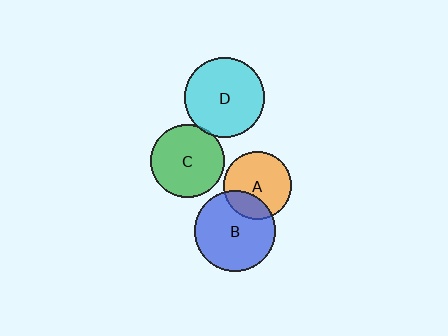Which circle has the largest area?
Circle B (blue).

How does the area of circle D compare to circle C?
Approximately 1.2 times.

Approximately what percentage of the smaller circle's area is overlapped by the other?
Approximately 5%.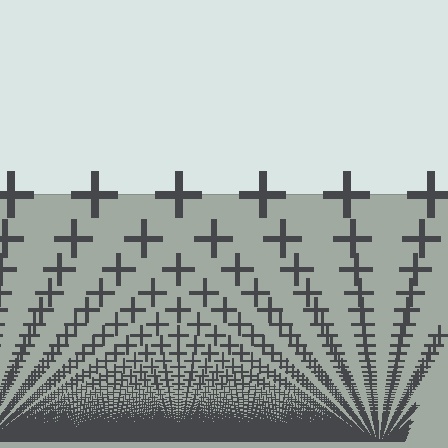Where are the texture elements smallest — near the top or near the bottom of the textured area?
Near the bottom.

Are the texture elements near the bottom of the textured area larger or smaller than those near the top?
Smaller. The gradient is inverted — elements near the bottom are smaller and denser.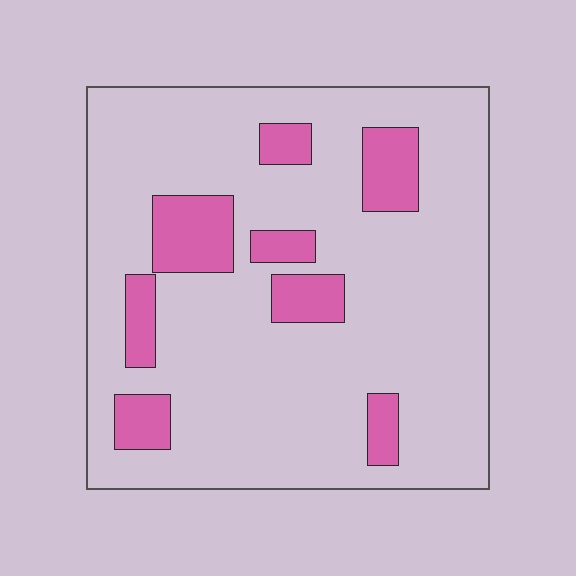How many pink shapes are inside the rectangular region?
8.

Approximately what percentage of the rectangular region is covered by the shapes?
Approximately 15%.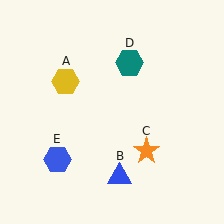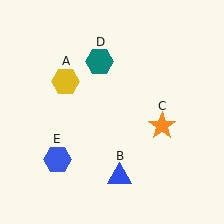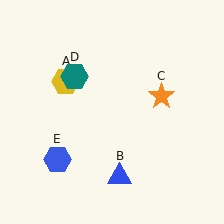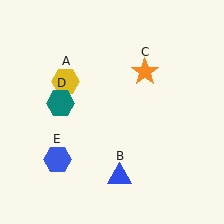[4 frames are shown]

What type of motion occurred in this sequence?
The orange star (object C), teal hexagon (object D) rotated counterclockwise around the center of the scene.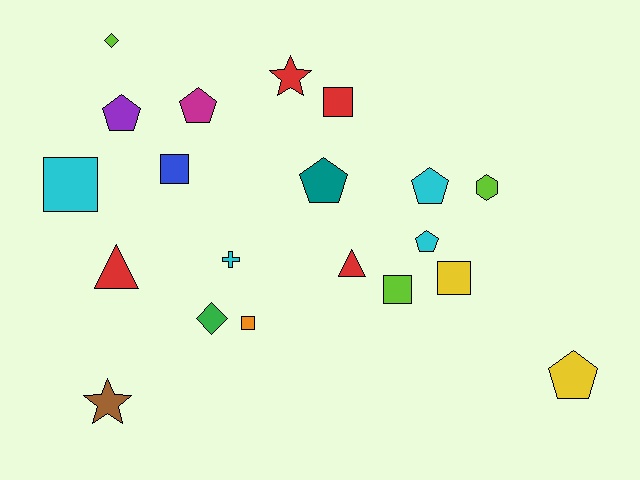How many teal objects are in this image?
There is 1 teal object.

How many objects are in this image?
There are 20 objects.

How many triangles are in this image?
There are 2 triangles.